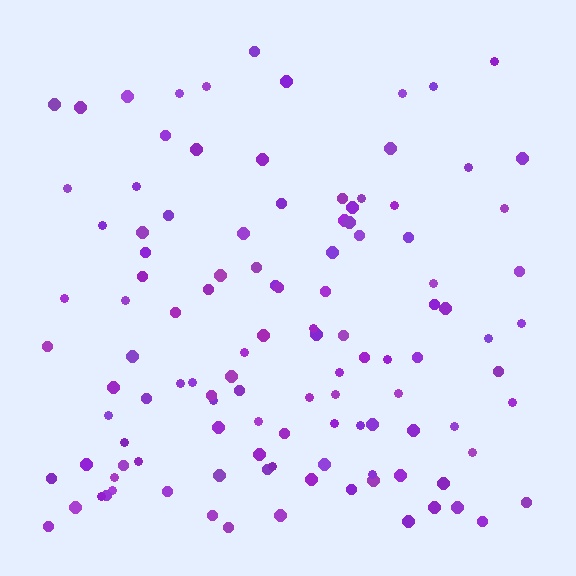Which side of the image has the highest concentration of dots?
The bottom.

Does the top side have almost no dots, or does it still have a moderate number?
Still a moderate number, just noticeably fewer than the bottom.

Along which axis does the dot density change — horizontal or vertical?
Vertical.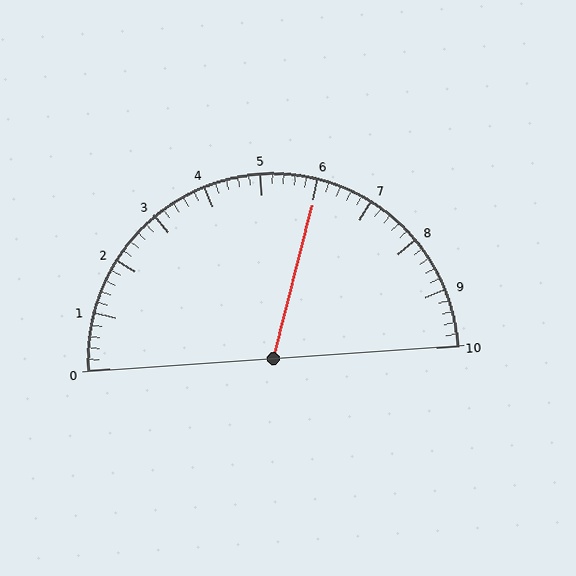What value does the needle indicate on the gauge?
The needle indicates approximately 6.0.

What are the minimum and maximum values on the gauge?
The gauge ranges from 0 to 10.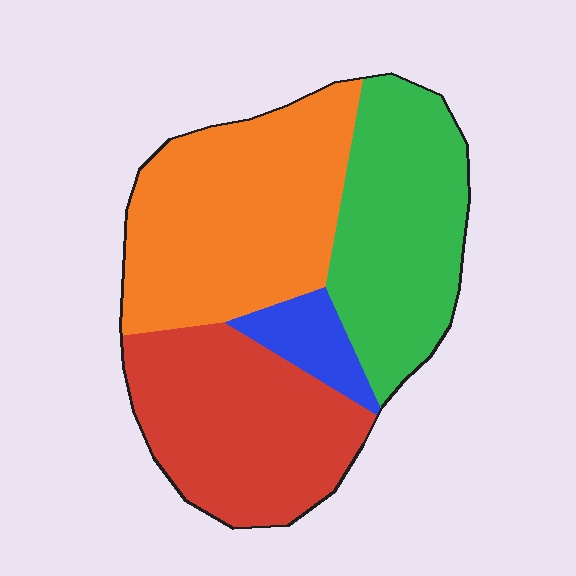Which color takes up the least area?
Blue, at roughly 5%.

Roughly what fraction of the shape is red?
Red covers 30% of the shape.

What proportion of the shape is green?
Green covers about 30% of the shape.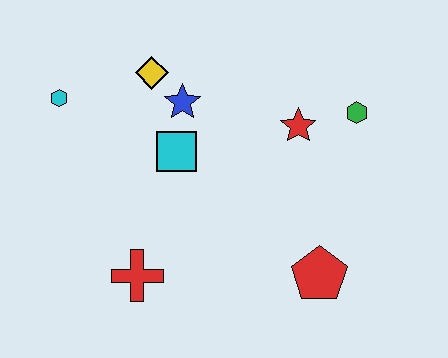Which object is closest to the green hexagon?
The red star is closest to the green hexagon.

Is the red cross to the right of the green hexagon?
No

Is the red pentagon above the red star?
No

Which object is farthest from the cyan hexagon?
The red pentagon is farthest from the cyan hexagon.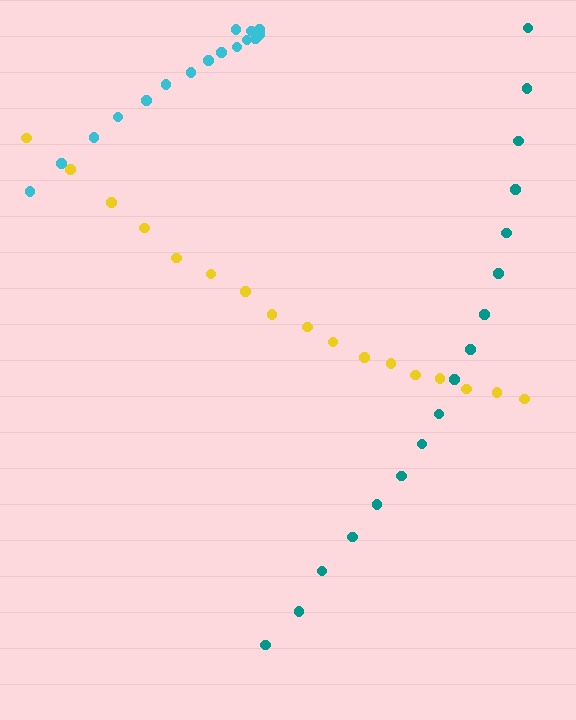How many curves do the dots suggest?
There are 3 distinct paths.